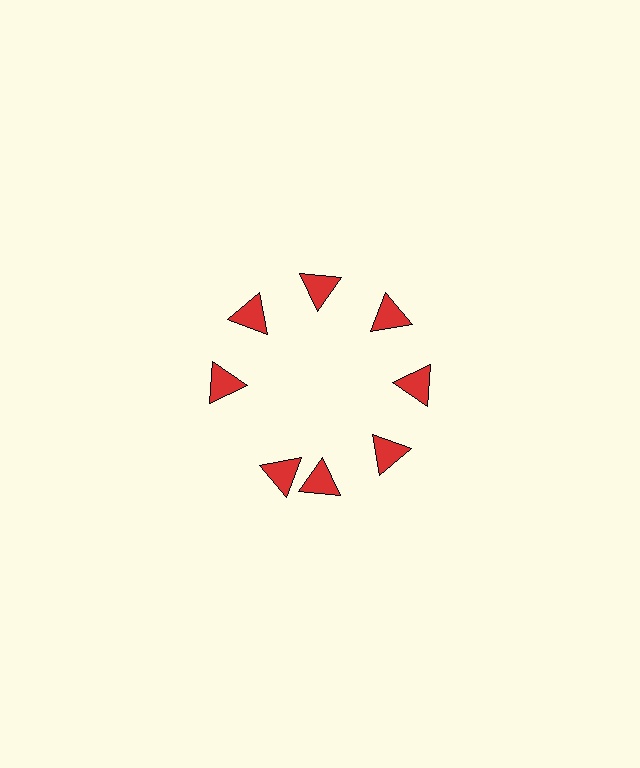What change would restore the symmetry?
The symmetry would be restored by rotating it back into even spacing with its neighbors so that all 8 triangles sit at equal angles and equal distance from the center.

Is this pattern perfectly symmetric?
No. The 8 red triangles are arranged in a ring, but one element near the 8 o'clock position is rotated out of alignment along the ring, breaking the 8-fold rotational symmetry.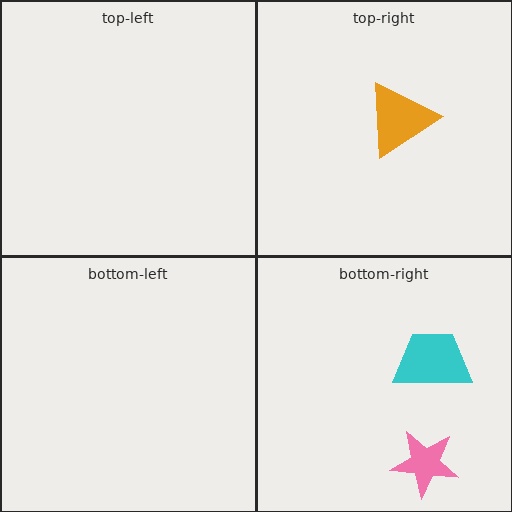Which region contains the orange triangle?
The top-right region.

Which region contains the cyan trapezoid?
The bottom-right region.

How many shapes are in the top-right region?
1.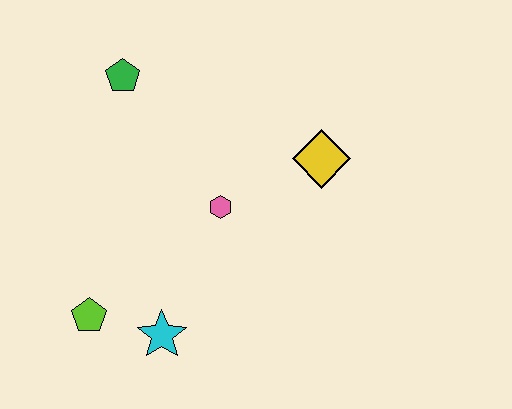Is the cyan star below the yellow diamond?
Yes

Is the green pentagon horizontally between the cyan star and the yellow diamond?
No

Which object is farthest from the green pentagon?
The cyan star is farthest from the green pentagon.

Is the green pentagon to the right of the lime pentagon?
Yes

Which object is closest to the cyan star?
The lime pentagon is closest to the cyan star.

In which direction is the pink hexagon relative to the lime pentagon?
The pink hexagon is to the right of the lime pentagon.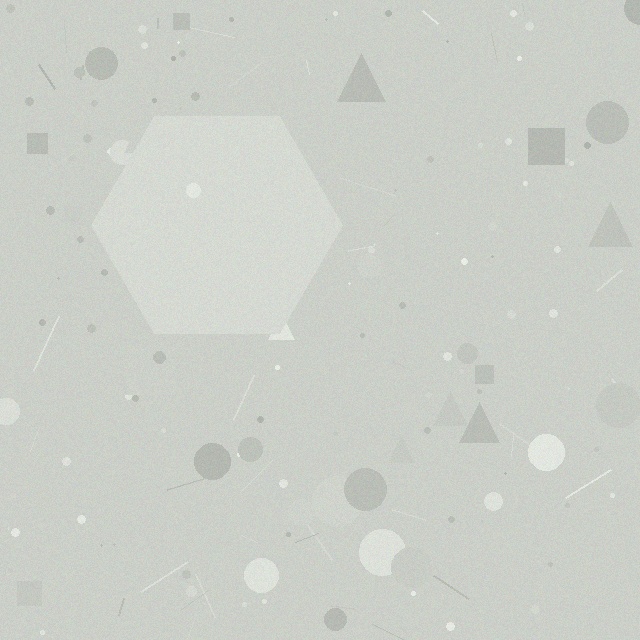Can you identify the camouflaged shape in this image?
The camouflaged shape is a hexagon.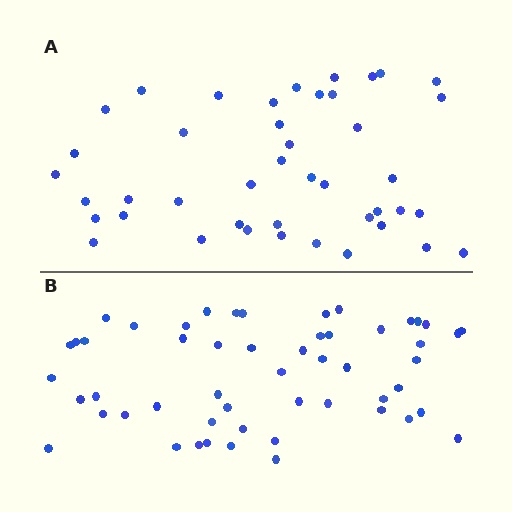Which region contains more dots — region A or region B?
Region B (the bottom region) has more dots.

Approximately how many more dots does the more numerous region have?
Region B has roughly 10 or so more dots than region A.